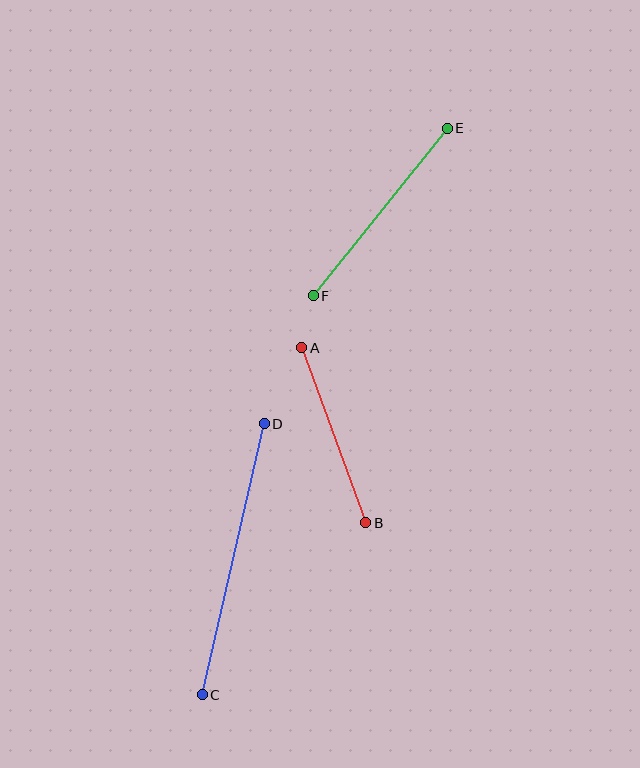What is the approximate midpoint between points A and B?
The midpoint is at approximately (334, 435) pixels.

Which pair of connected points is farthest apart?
Points C and D are farthest apart.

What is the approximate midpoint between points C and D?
The midpoint is at approximately (233, 559) pixels.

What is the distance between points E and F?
The distance is approximately 214 pixels.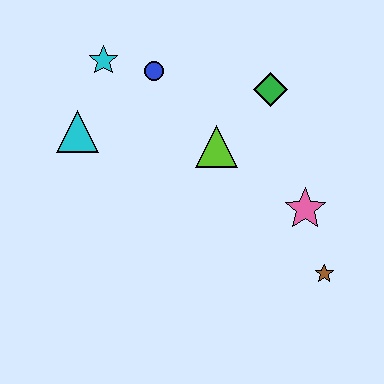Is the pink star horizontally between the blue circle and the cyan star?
No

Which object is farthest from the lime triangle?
The brown star is farthest from the lime triangle.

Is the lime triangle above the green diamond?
No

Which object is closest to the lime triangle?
The green diamond is closest to the lime triangle.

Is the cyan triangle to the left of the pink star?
Yes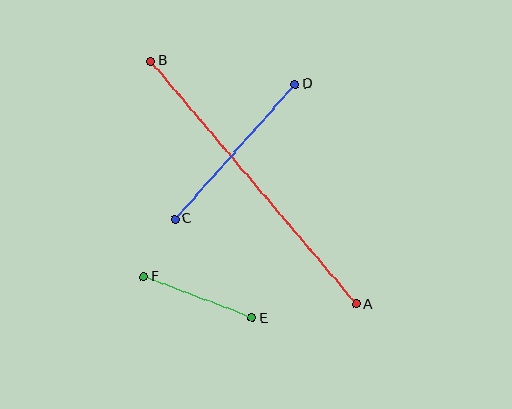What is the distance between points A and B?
The distance is approximately 318 pixels.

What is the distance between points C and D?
The distance is approximately 181 pixels.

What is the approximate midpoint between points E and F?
The midpoint is at approximately (198, 297) pixels.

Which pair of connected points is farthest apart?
Points A and B are farthest apart.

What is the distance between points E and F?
The distance is approximately 115 pixels.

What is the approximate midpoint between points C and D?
The midpoint is at approximately (235, 152) pixels.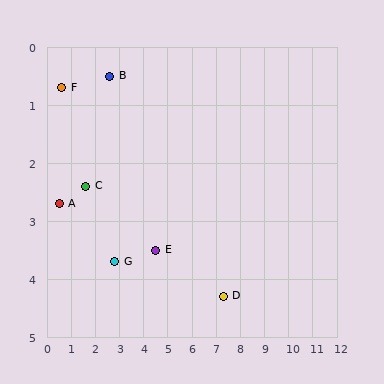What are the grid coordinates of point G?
Point G is at approximately (2.8, 3.7).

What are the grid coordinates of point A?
Point A is at approximately (0.5, 2.7).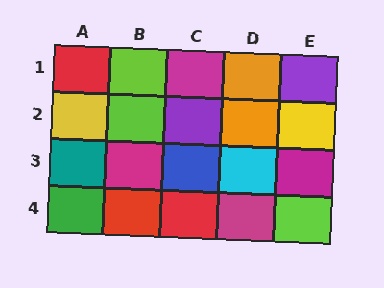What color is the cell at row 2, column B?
Lime.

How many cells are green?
1 cell is green.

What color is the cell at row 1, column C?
Magenta.